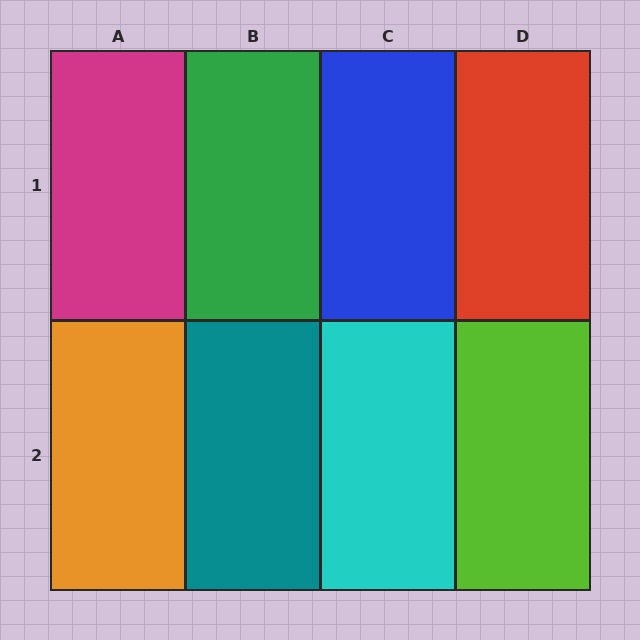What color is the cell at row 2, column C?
Cyan.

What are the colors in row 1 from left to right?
Magenta, green, blue, red.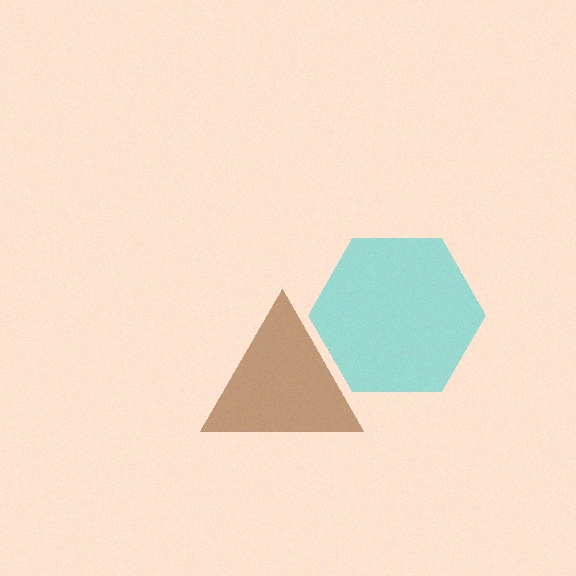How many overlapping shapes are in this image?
There are 2 overlapping shapes in the image.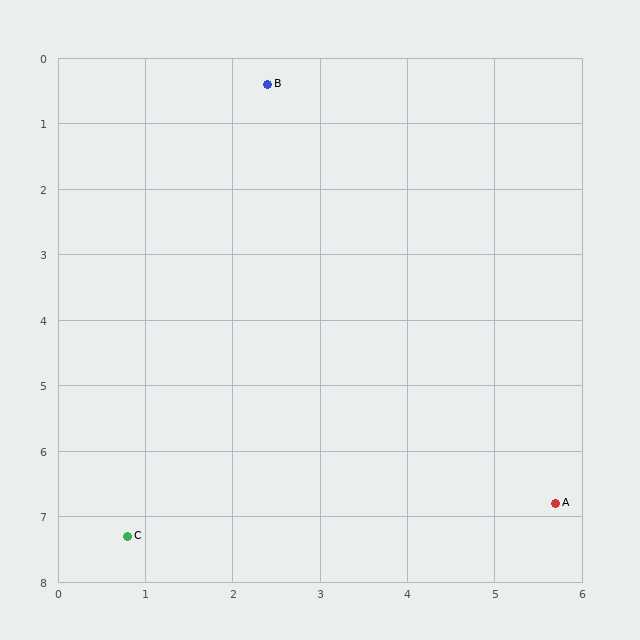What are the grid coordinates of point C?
Point C is at approximately (0.8, 7.3).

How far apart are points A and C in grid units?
Points A and C are about 4.9 grid units apart.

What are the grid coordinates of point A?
Point A is at approximately (5.7, 6.8).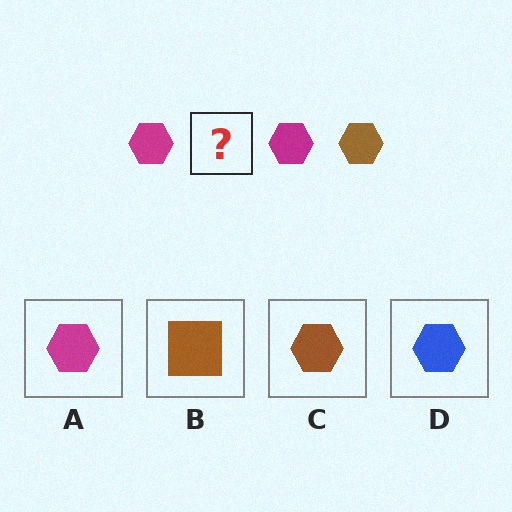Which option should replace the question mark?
Option C.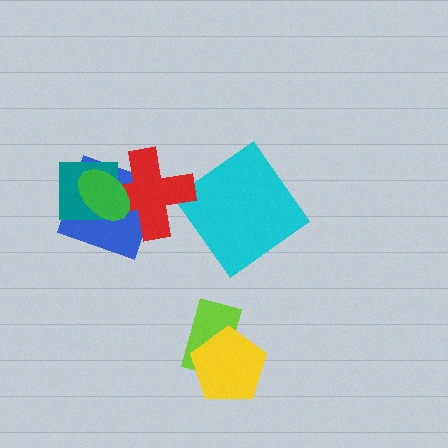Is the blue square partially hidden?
Yes, it is partially covered by another shape.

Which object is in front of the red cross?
The green ellipse is in front of the red cross.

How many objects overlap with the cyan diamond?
0 objects overlap with the cyan diamond.